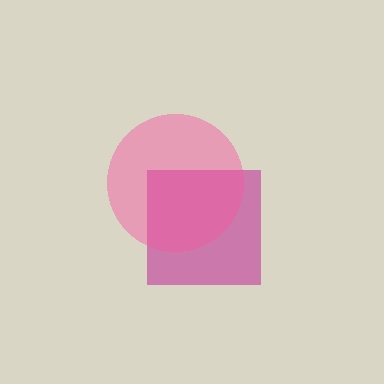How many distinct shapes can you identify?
There are 2 distinct shapes: a magenta square, a pink circle.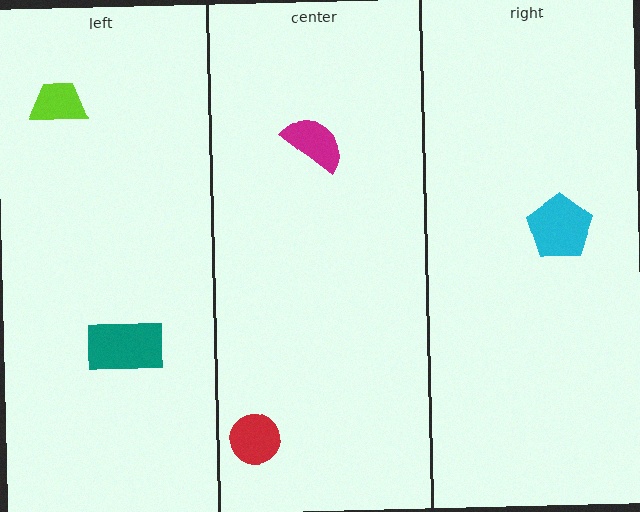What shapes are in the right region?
The cyan pentagon.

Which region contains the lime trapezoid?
The left region.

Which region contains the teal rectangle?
The left region.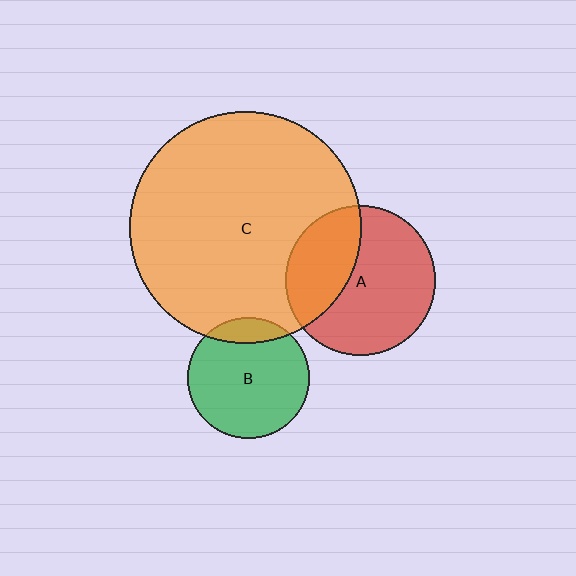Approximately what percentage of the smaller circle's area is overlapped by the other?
Approximately 35%.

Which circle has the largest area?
Circle C (orange).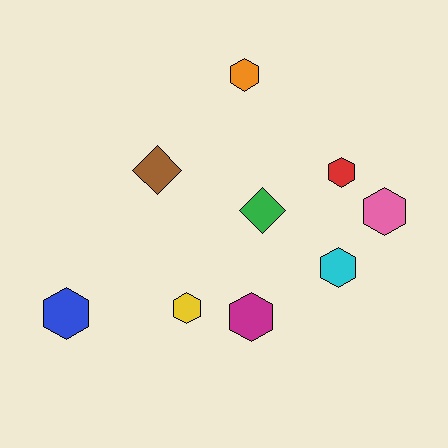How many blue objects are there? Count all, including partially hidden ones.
There is 1 blue object.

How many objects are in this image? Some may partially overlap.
There are 9 objects.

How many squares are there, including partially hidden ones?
There are no squares.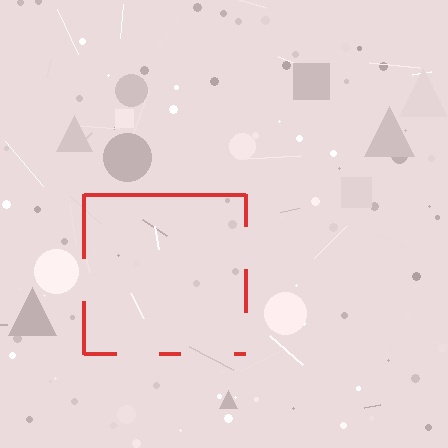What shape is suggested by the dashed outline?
The dashed outline suggests a square.